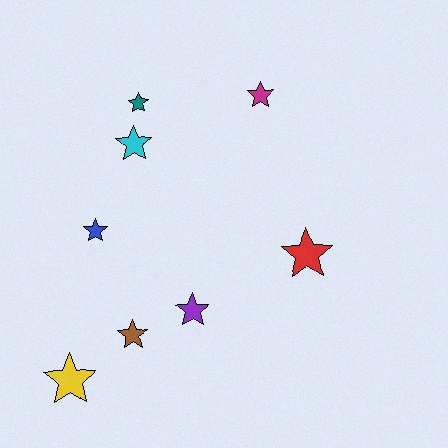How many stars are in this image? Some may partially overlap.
There are 8 stars.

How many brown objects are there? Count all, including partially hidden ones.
There is 1 brown object.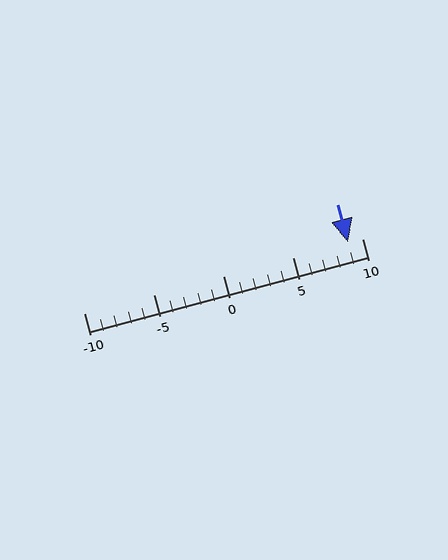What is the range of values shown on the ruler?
The ruler shows values from -10 to 10.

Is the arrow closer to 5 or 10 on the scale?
The arrow is closer to 10.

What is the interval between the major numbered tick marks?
The major tick marks are spaced 5 units apart.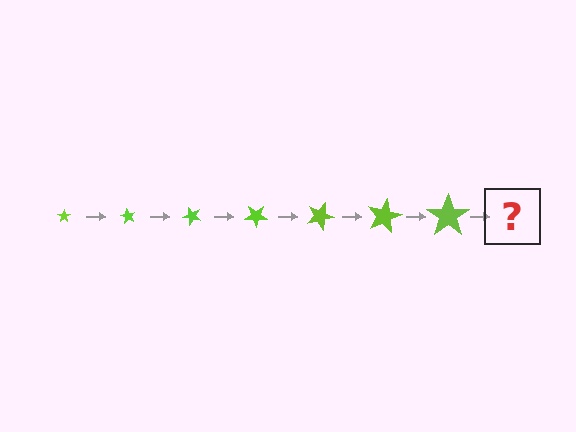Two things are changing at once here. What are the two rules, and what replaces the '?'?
The two rules are that the star grows larger each step and it rotates 60 degrees each step. The '?' should be a star, larger than the previous one and rotated 420 degrees from the start.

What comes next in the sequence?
The next element should be a star, larger than the previous one and rotated 420 degrees from the start.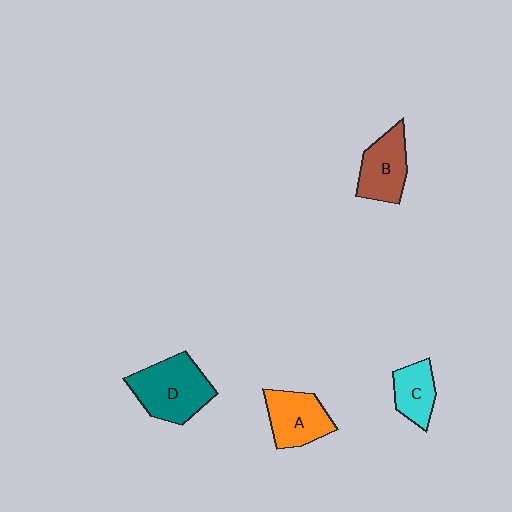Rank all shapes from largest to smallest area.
From largest to smallest: D (teal), A (orange), B (brown), C (cyan).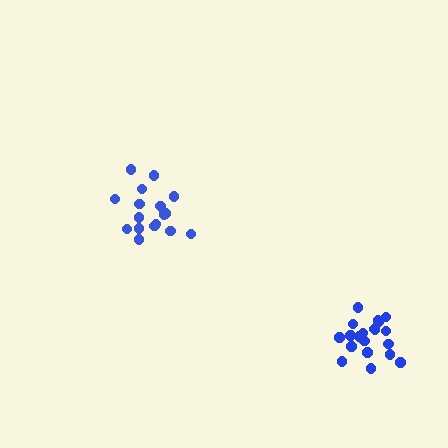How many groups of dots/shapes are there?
There are 2 groups.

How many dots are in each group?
Group 1: 20 dots, Group 2: 18 dots (38 total).